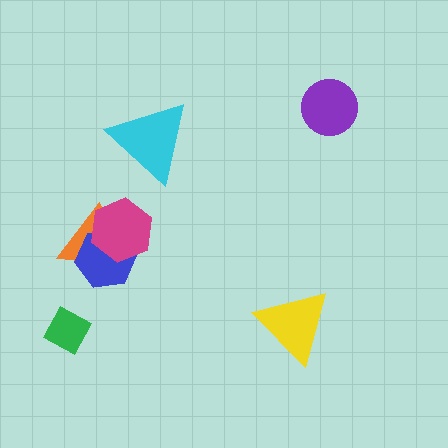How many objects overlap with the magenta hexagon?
2 objects overlap with the magenta hexagon.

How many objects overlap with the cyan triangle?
0 objects overlap with the cyan triangle.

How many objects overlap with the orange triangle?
2 objects overlap with the orange triangle.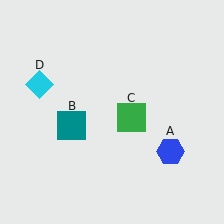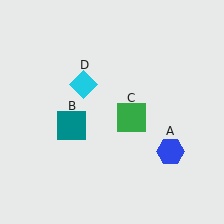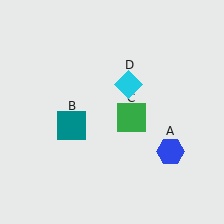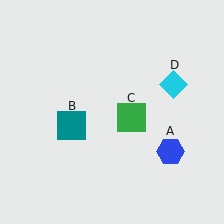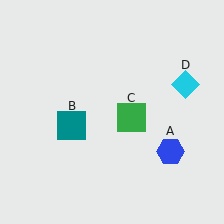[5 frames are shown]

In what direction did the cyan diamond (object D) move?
The cyan diamond (object D) moved right.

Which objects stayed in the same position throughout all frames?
Blue hexagon (object A) and teal square (object B) and green square (object C) remained stationary.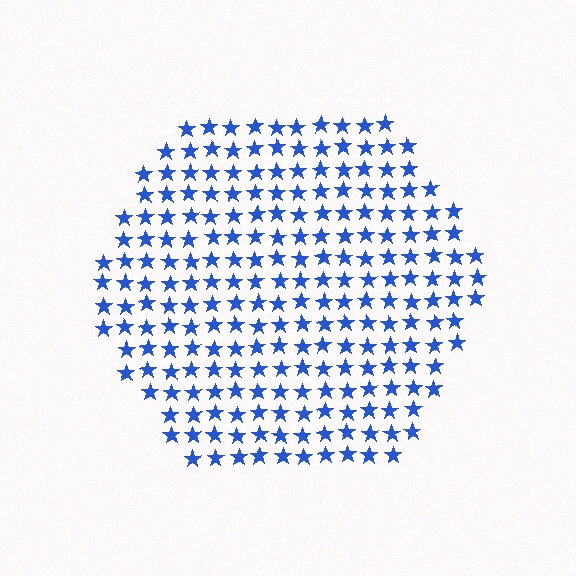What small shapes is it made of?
It is made of small stars.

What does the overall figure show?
The overall figure shows a hexagon.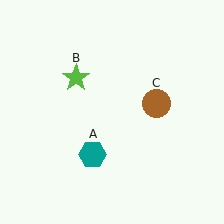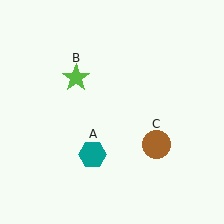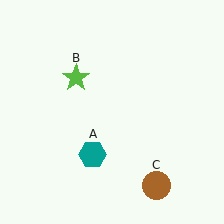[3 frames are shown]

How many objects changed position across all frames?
1 object changed position: brown circle (object C).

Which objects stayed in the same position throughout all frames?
Teal hexagon (object A) and lime star (object B) remained stationary.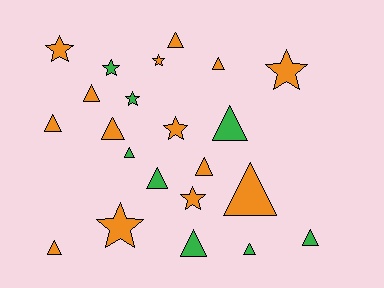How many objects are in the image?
There are 22 objects.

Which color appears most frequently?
Orange, with 14 objects.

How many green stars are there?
There are 2 green stars.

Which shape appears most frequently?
Triangle, with 14 objects.